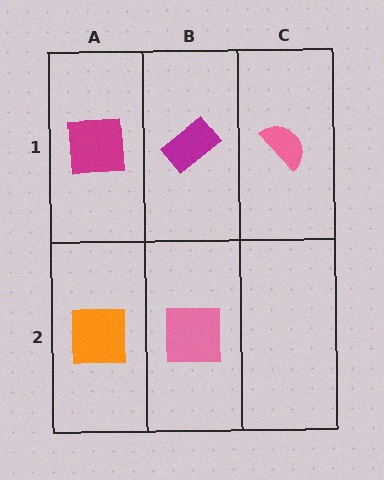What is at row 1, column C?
A pink semicircle.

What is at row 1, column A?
A magenta square.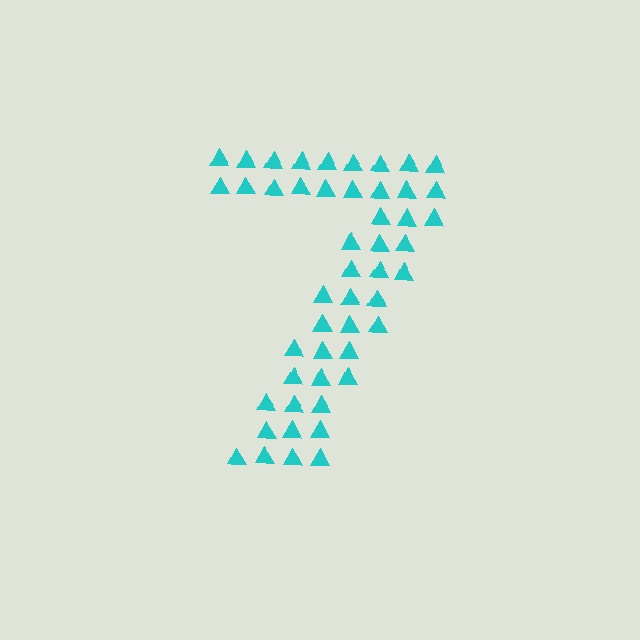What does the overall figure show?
The overall figure shows the digit 7.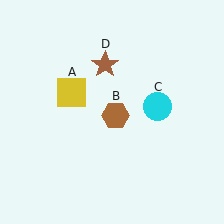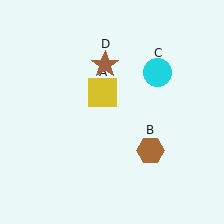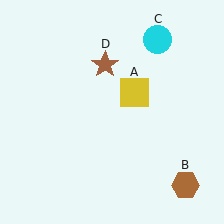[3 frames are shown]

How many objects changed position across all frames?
3 objects changed position: yellow square (object A), brown hexagon (object B), cyan circle (object C).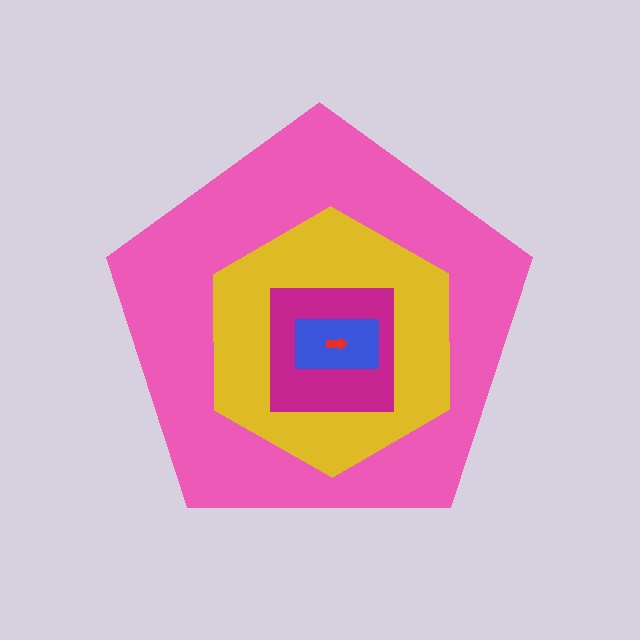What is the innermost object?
The red arrow.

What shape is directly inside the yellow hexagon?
The magenta square.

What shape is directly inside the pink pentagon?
The yellow hexagon.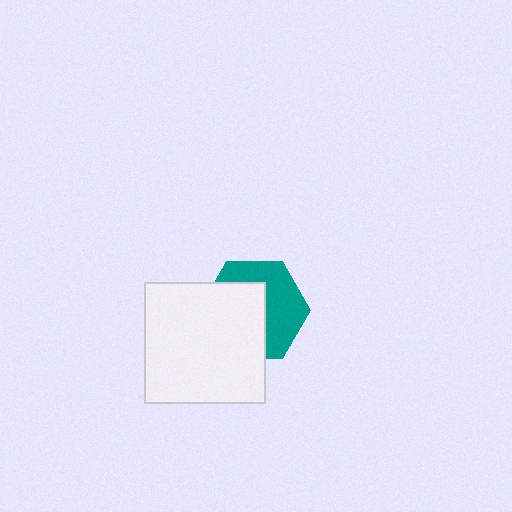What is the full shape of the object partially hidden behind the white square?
The partially hidden object is a teal hexagon.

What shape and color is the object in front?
The object in front is a white square.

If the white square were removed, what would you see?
You would see the complete teal hexagon.